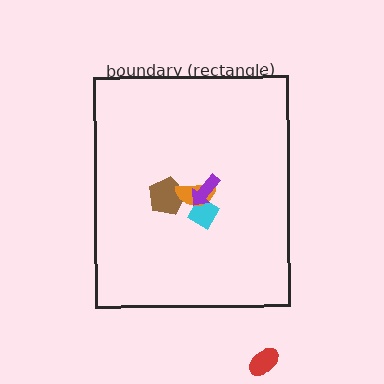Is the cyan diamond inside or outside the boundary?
Inside.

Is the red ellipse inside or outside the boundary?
Outside.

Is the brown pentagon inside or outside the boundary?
Inside.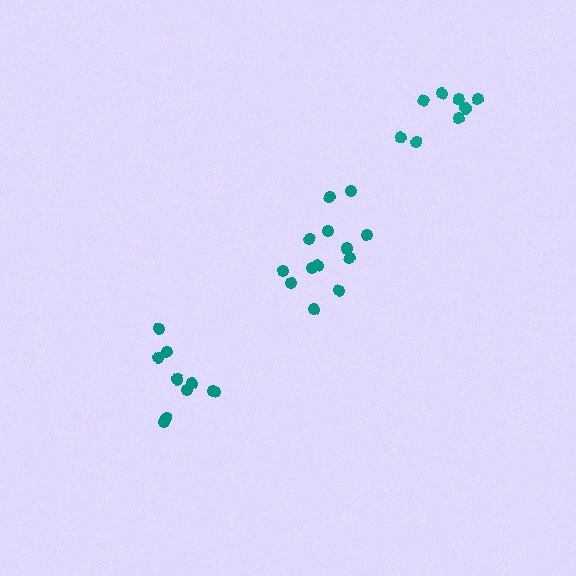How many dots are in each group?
Group 1: 13 dots, Group 2: 8 dots, Group 3: 10 dots (31 total).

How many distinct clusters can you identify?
There are 3 distinct clusters.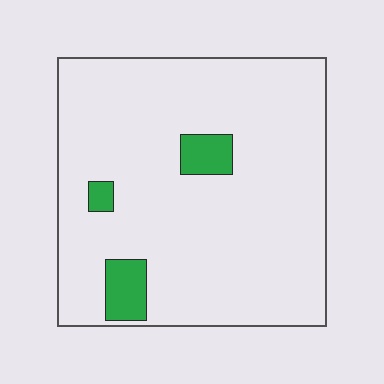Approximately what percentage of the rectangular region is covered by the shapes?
Approximately 10%.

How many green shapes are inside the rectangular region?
3.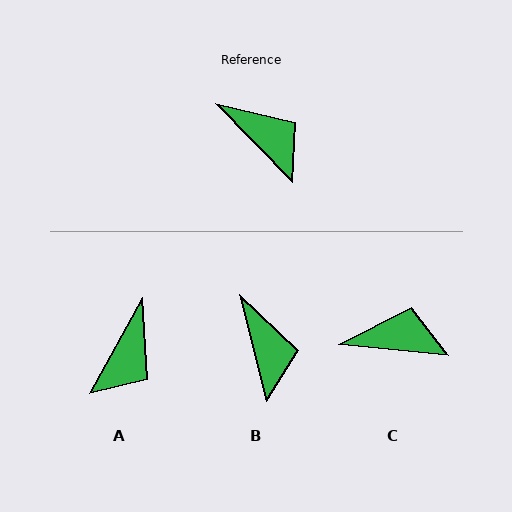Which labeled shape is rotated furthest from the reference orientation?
A, about 73 degrees away.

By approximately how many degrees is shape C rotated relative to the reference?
Approximately 40 degrees counter-clockwise.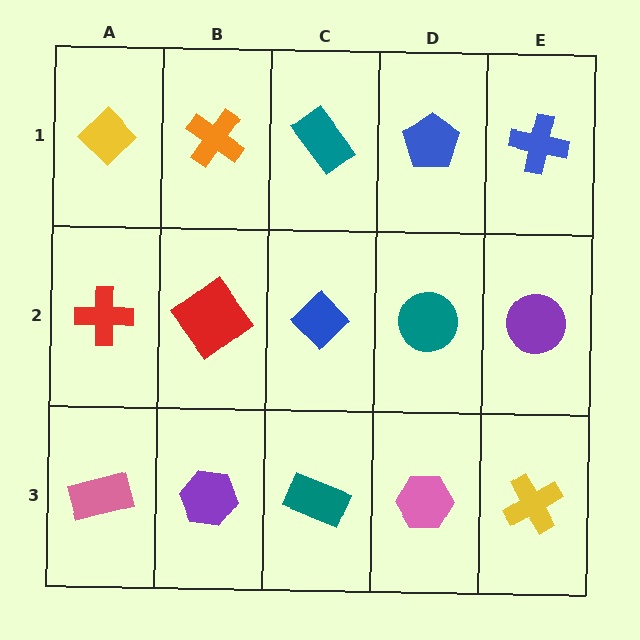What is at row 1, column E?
A blue cross.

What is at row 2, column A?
A red cross.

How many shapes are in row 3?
5 shapes.